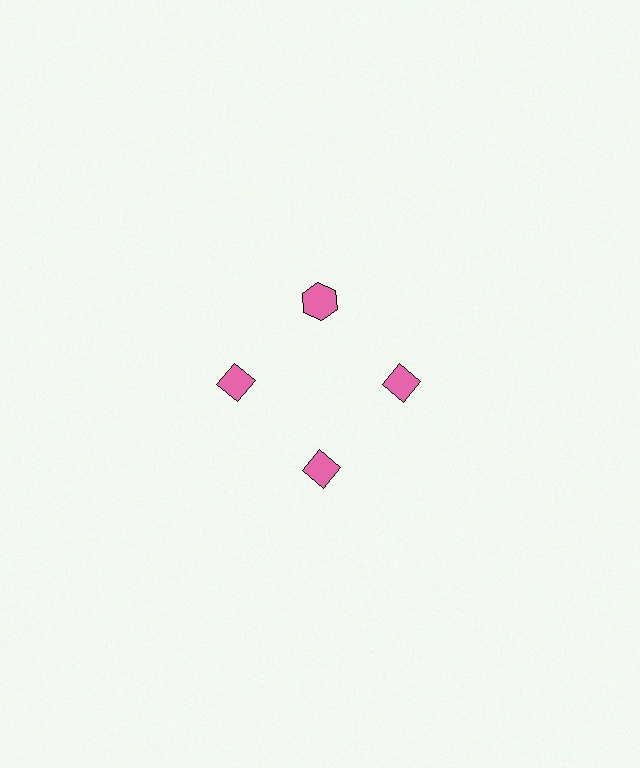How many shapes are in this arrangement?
There are 4 shapes arranged in a ring pattern.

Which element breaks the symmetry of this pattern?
The pink hexagon at roughly the 12 o'clock position breaks the symmetry. All other shapes are pink diamonds.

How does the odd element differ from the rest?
It has a different shape: hexagon instead of diamond.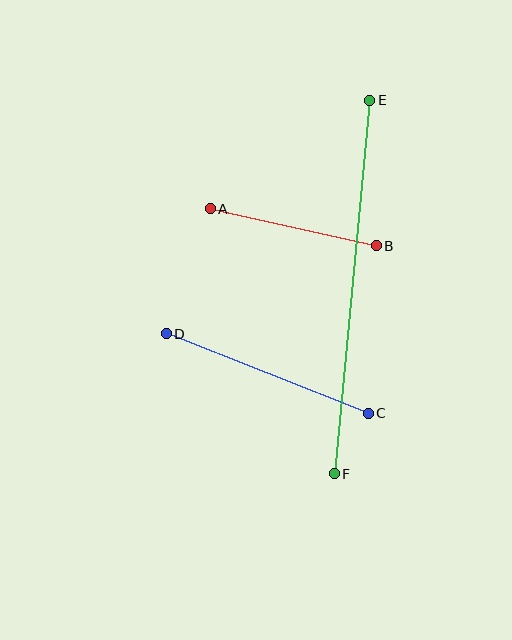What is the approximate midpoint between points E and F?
The midpoint is at approximately (352, 287) pixels.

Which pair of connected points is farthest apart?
Points E and F are farthest apart.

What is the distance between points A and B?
The distance is approximately 170 pixels.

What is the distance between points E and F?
The distance is approximately 375 pixels.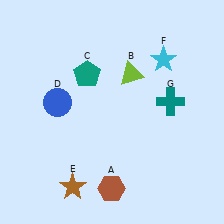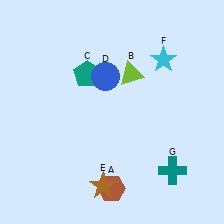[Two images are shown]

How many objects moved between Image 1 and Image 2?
3 objects moved between the two images.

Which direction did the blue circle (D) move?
The blue circle (D) moved right.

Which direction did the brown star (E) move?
The brown star (E) moved right.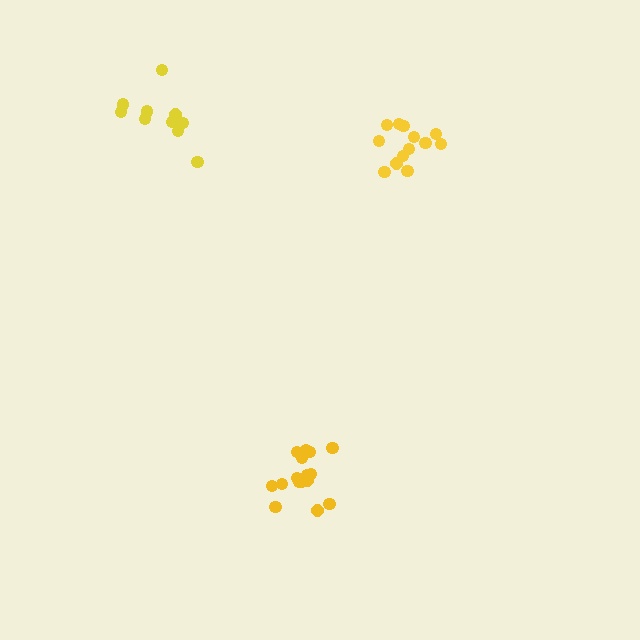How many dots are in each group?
Group 1: 10 dots, Group 2: 13 dots, Group 3: 16 dots (39 total).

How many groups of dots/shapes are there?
There are 3 groups.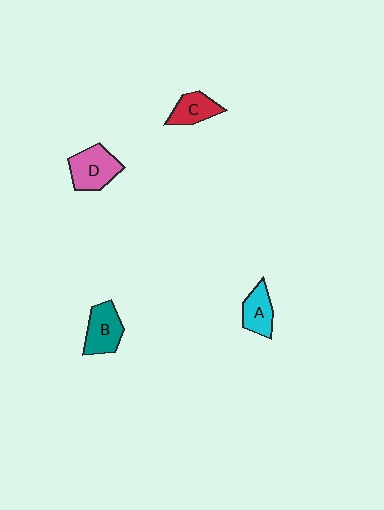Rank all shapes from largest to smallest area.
From largest to smallest: D (pink), B (teal), A (cyan), C (red).